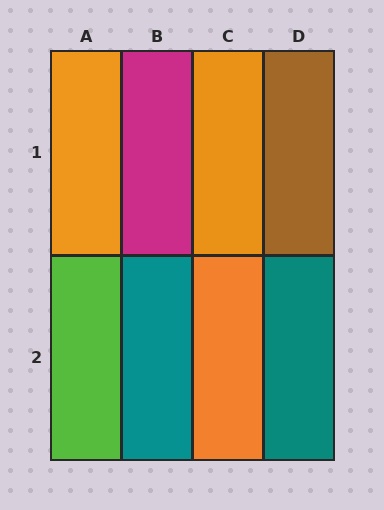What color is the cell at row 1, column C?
Orange.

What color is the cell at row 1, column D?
Brown.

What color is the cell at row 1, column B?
Magenta.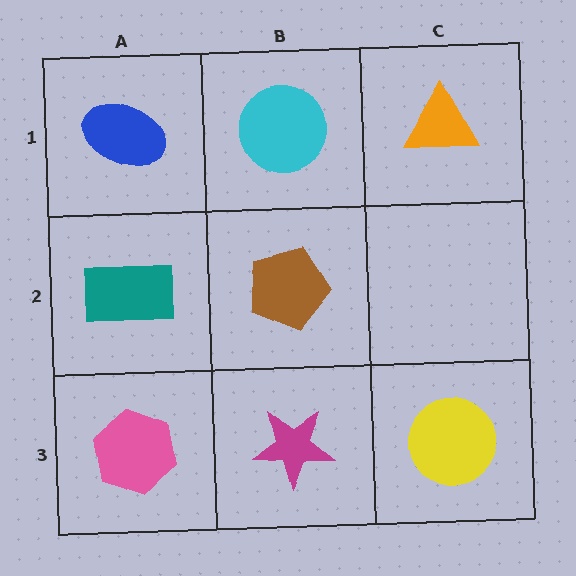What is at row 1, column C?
An orange triangle.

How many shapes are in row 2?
2 shapes.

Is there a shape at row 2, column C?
No, that cell is empty.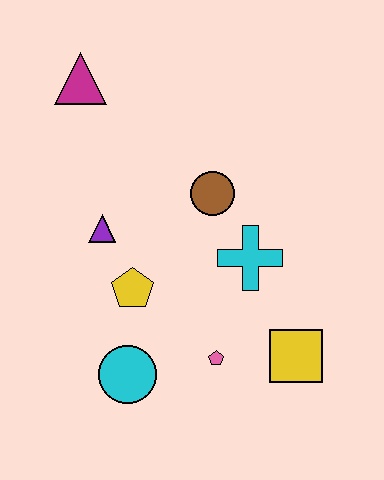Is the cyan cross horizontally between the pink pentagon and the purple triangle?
No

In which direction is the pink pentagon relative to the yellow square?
The pink pentagon is to the left of the yellow square.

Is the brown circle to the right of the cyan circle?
Yes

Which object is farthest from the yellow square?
The magenta triangle is farthest from the yellow square.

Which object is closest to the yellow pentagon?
The purple triangle is closest to the yellow pentagon.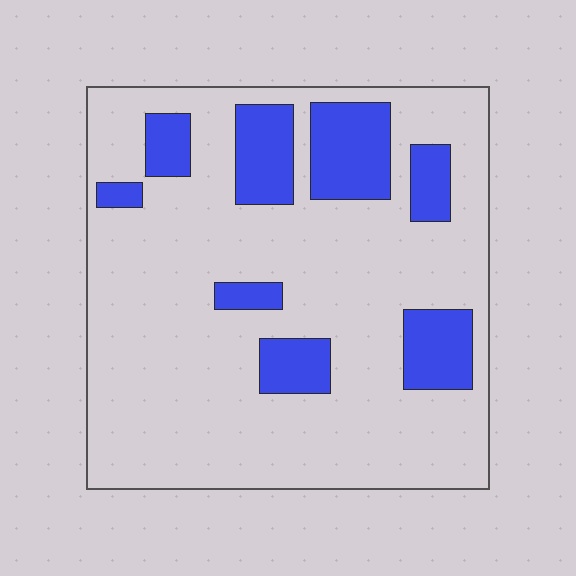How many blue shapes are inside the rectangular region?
8.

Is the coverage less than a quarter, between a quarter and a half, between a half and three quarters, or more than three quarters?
Less than a quarter.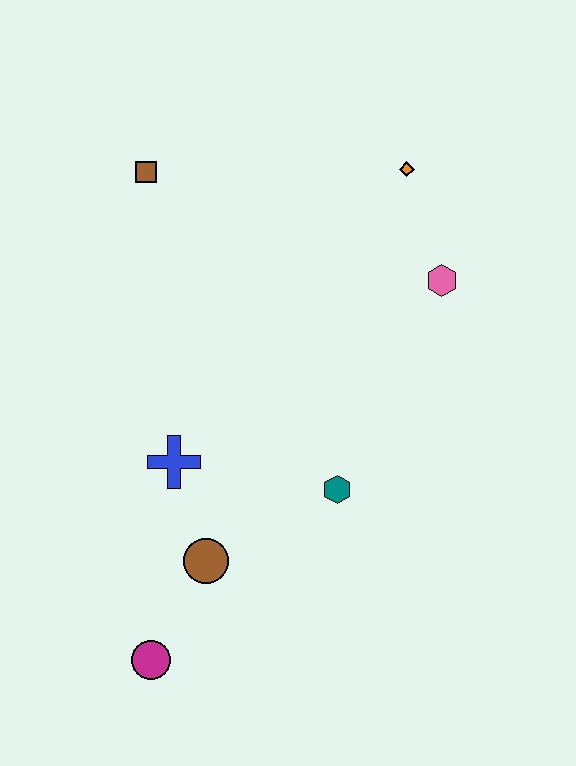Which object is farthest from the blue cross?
The orange diamond is farthest from the blue cross.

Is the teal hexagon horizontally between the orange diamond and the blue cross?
Yes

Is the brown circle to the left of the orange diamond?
Yes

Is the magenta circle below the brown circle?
Yes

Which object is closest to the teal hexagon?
The brown circle is closest to the teal hexagon.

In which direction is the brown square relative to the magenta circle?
The brown square is above the magenta circle.